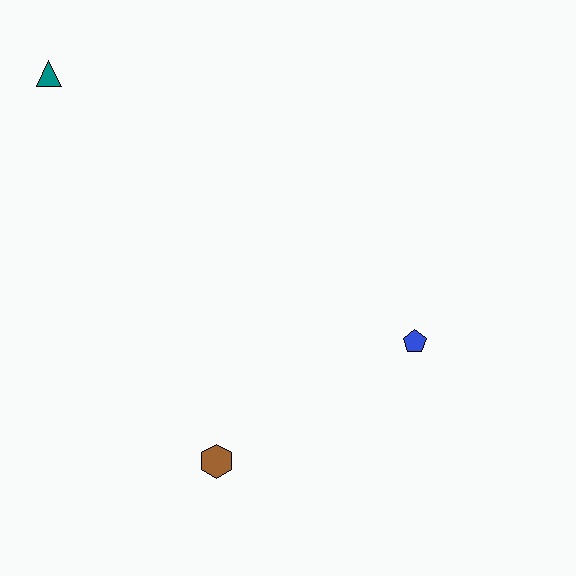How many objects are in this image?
There are 3 objects.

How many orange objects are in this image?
There are no orange objects.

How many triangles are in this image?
There is 1 triangle.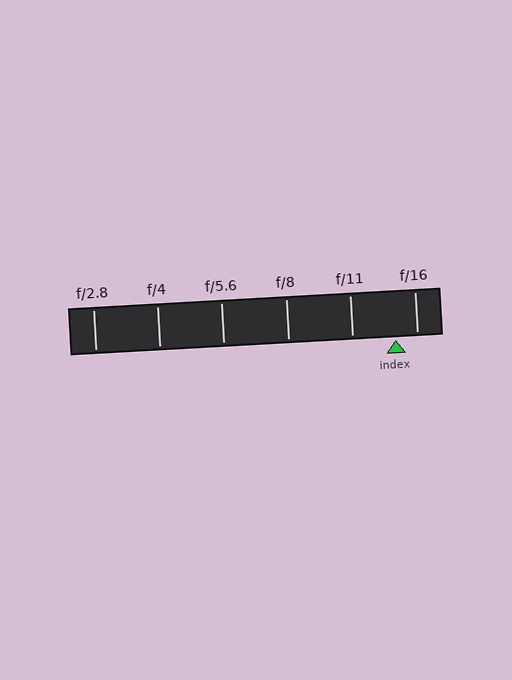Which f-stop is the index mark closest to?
The index mark is closest to f/16.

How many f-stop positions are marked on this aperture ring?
There are 6 f-stop positions marked.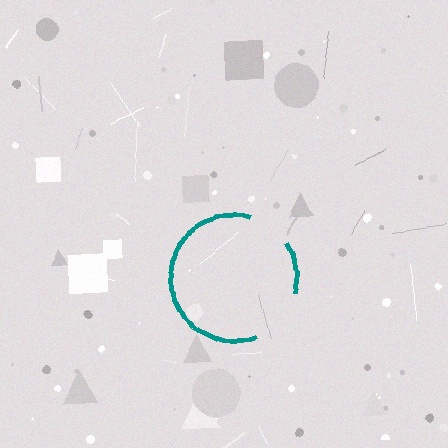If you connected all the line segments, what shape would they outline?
They would outline a circle.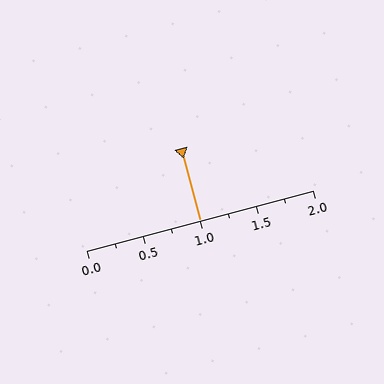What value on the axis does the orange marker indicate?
The marker indicates approximately 1.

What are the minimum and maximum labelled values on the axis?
The axis runs from 0.0 to 2.0.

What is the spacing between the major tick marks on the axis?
The major ticks are spaced 0.5 apart.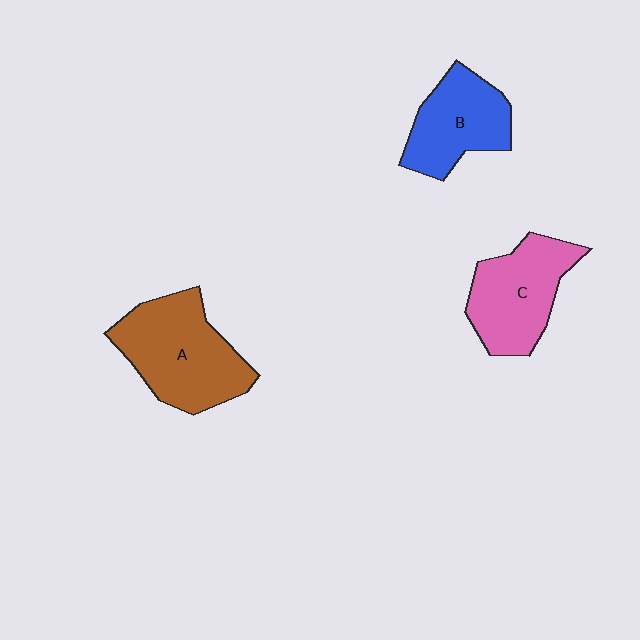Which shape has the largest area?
Shape A (brown).